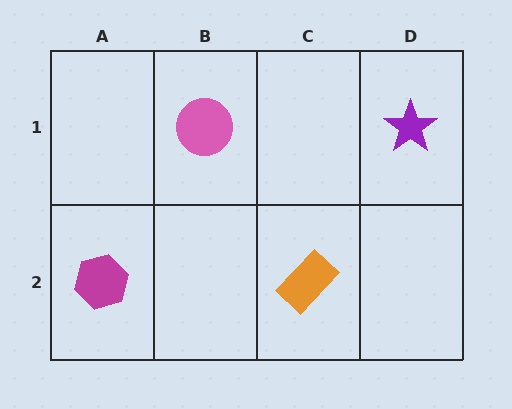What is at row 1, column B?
A pink circle.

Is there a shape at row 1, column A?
No, that cell is empty.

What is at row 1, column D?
A purple star.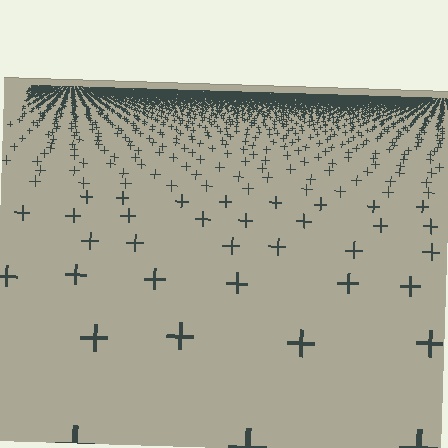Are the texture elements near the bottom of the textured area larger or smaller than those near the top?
Larger. Near the bottom, elements are closer to the viewer and appear at a bigger on-screen size.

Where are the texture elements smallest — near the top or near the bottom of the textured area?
Near the top.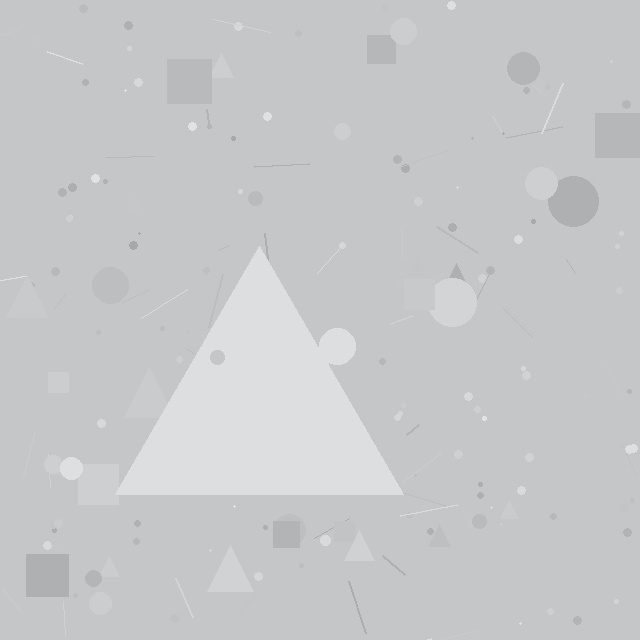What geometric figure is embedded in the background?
A triangle is embedded in the background.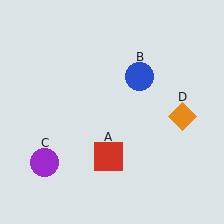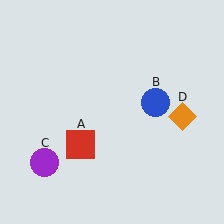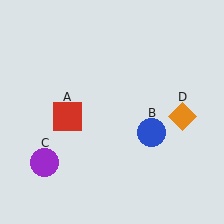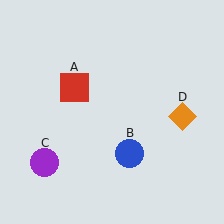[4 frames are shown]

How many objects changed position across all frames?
2 objects changed position: red square (object A), blue circle (object B).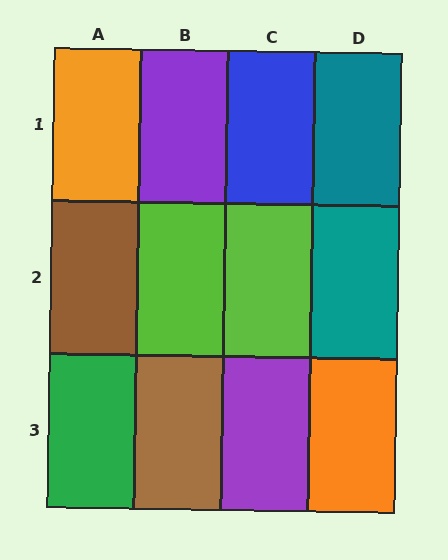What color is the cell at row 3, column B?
Brown.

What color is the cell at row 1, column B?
Purple.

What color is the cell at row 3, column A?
Green.